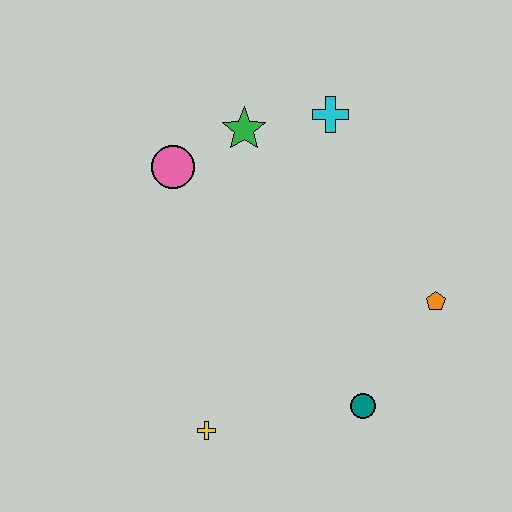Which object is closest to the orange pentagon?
The teal circle is closest to the orange pentagon.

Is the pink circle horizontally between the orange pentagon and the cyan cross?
No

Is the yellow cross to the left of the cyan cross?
Yes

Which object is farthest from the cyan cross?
The yellow cross is farthest from the cyan cross.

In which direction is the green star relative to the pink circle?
The green star is to the right of the pink circle.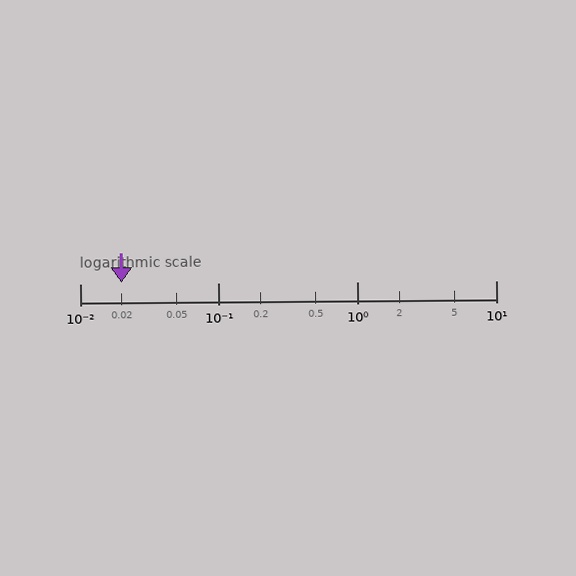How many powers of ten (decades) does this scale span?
The scale spans 3 decades, from 0.01 to 10.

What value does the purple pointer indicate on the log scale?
The pointer indicates approximately 0.02.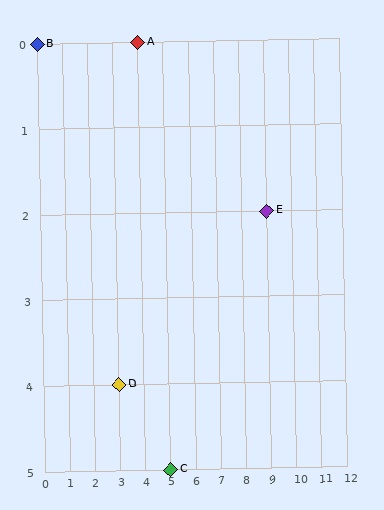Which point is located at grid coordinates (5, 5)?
Point C is at (5, 5).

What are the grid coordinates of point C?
Point C is at grid coordinates (5, 5).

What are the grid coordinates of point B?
Point B is at grid coordinates (0, 0).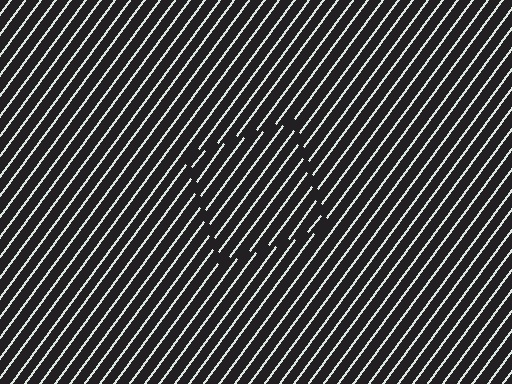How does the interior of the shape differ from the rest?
The interior of the shape contains the same grating, shifted by half a period — the contour is defined by the phase discontinuity where line-ends from the inner and outer gratings abut.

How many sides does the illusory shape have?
4 sides — the line-ends trace a square.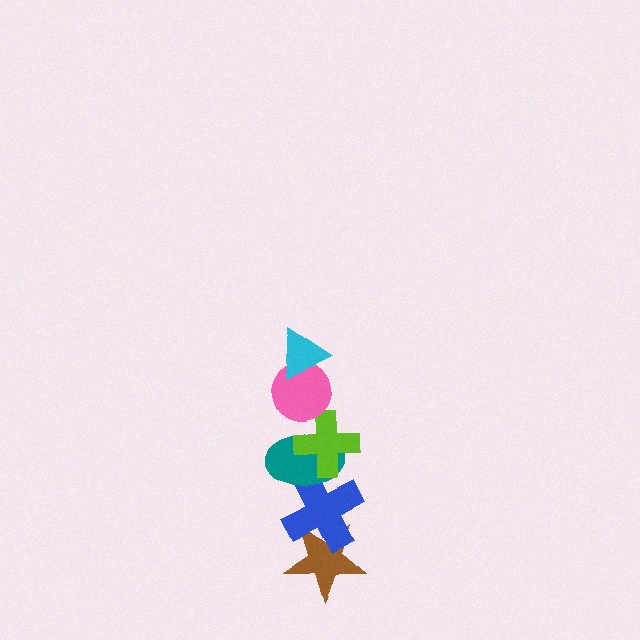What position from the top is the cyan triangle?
The cyan triangle is 1st from the top.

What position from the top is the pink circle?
The pink circle is 2nd from the top.